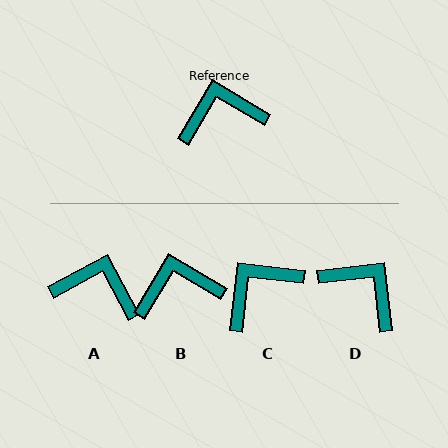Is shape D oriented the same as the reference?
No, it is off by about 53 degrees.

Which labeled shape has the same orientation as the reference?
B.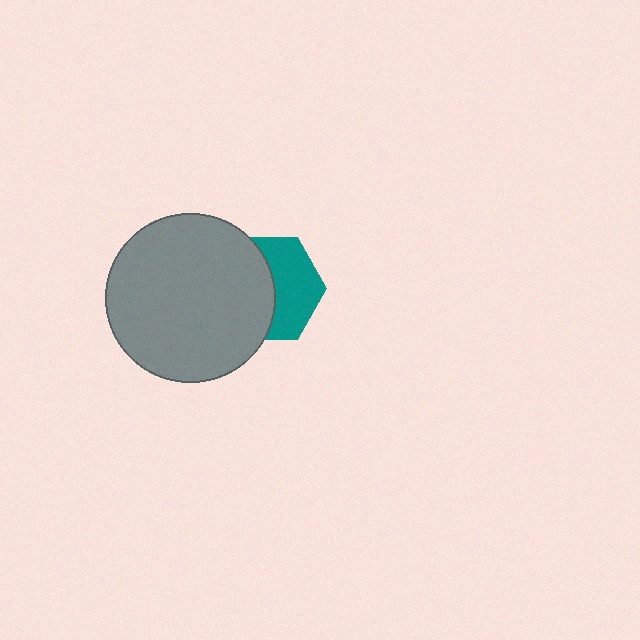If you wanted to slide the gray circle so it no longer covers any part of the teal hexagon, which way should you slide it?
Slide it left — that is the most direct way to separate the two shapes.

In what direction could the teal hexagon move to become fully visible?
The teal hexagon could move right. That would shift it out from behind the gray circle entirely.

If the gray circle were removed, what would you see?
You would see the complete teal hexagon.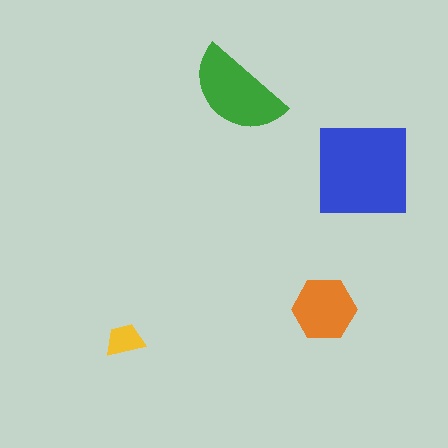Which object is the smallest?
The yellow trapezoid.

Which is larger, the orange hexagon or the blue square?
The blue square.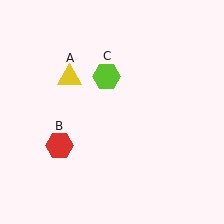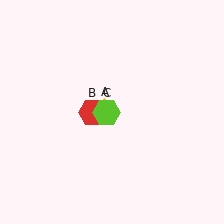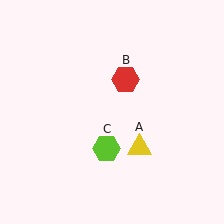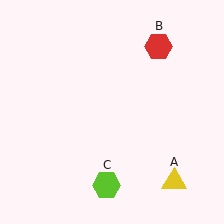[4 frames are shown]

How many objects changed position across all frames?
3 objects changed position: yellow triangle (object A), red hexagon (object B), lime hexagon (object C).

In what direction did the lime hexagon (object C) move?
The lime hexagon (object C) moved down.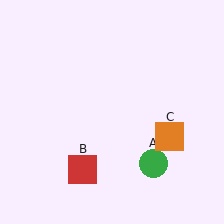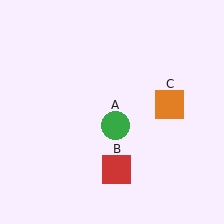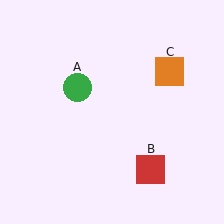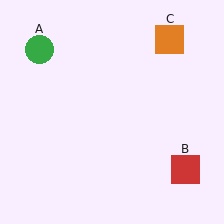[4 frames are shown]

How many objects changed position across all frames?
3 objects changed position: green circle (object A), red square (object B), orange square (object C).